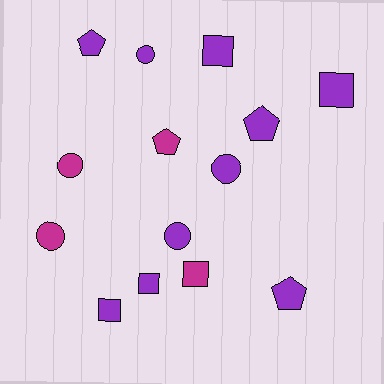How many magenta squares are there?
There is 1 magenta square.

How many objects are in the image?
There are 14 objects.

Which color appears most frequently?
Purple, with 10 objects.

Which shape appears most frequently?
Square, with 5 objects.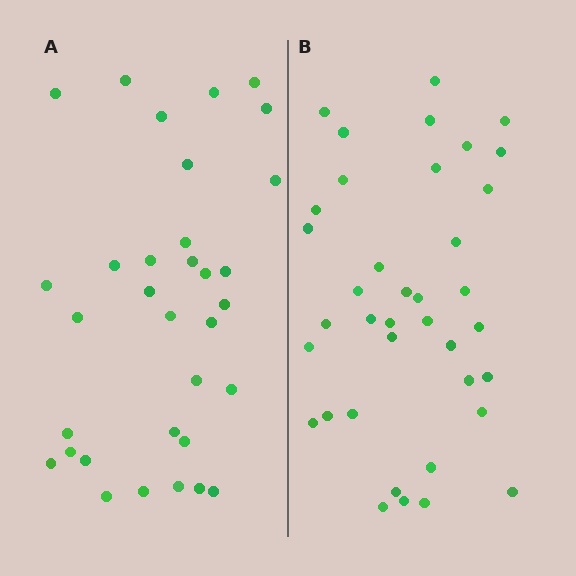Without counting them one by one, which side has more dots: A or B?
Region B (the right region) has more dots.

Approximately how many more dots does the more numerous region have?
Region B has about 5 more dots than region A.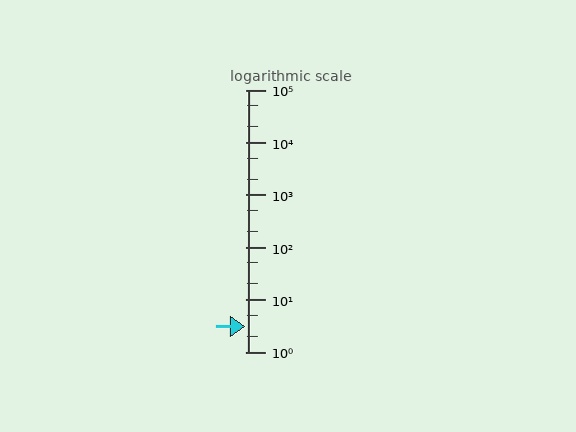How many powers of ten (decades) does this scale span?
The scale spans 5 decades, from 1 to 100000.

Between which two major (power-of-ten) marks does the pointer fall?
The pointer is between 1 and 10.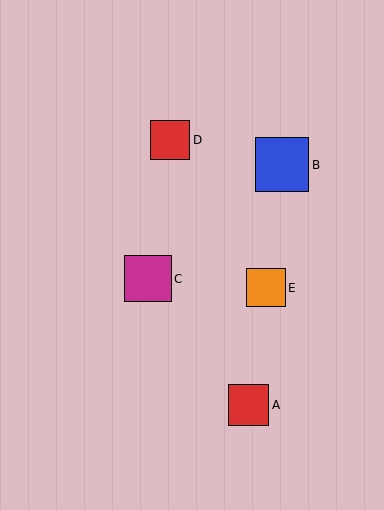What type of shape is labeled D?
Shape D is a red square.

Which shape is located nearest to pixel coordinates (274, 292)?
The orange square (labeled E) at (266, 288) is nearest to that location.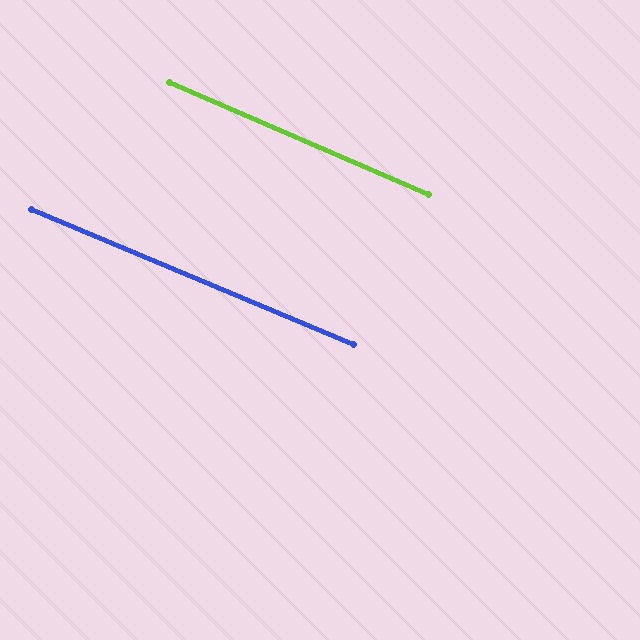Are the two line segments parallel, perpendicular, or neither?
Parallel — their directions differ by only 0.5°.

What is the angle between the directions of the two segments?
Approximately 0 degrees.